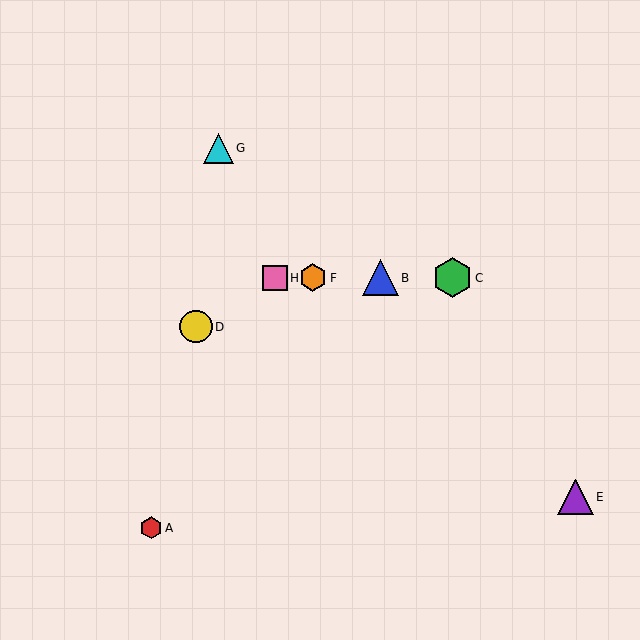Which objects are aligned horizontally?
Objects B, C, F, H are aligned horizontally.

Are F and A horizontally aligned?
No, F is at y≈278 and A is at y≈528.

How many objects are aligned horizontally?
4 objects (B, C, F, H) are aligned horizontally.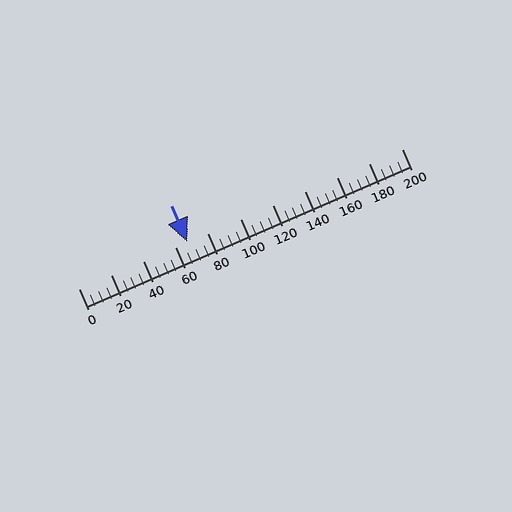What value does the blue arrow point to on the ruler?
The blue arrow points to approximately 67.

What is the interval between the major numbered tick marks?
The major tick marks are spaced 20 units apart.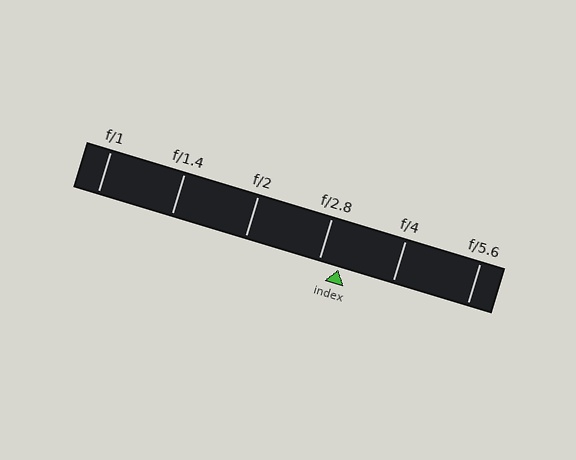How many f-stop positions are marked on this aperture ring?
There are 6 f-stop positions marked.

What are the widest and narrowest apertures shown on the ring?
The widest aperture shown is f/1 and the narrowest is f/5.6.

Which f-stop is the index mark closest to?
The index mark is closest to f/2.8.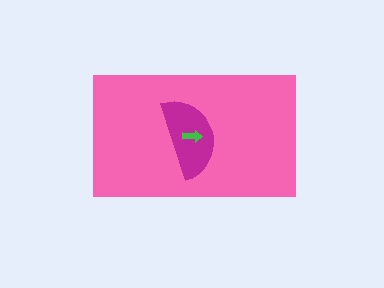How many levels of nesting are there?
3.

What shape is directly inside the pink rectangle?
The magenta semicircle.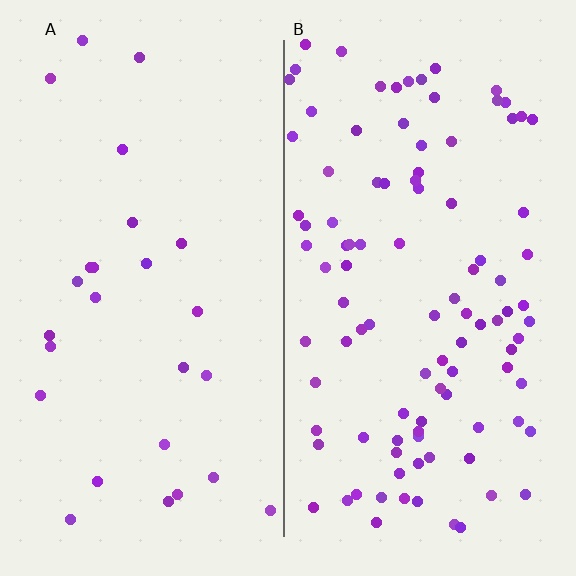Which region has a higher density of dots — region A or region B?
B (the right).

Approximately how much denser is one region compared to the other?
Approximately 3.8× — region B over region A.